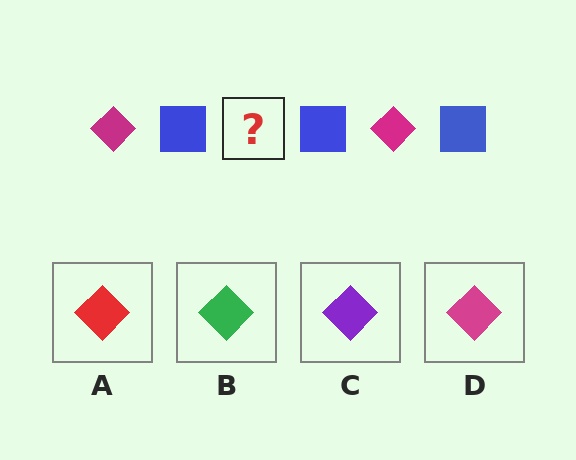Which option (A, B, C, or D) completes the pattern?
D.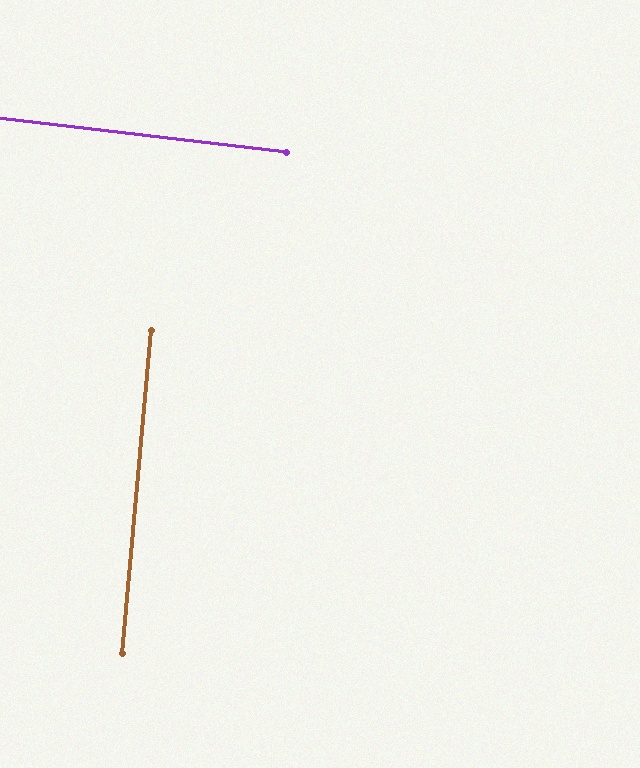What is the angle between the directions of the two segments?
Approximately 88 degrees.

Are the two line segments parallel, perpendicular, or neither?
Perpendicular — they meet at approximately 88°.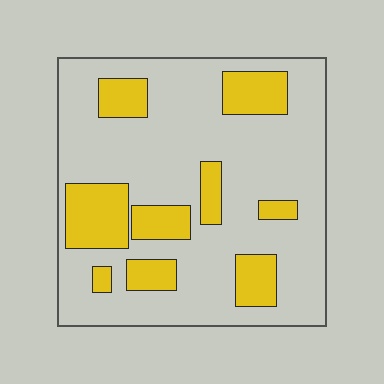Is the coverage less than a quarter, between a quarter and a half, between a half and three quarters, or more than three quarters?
Less than a quarter.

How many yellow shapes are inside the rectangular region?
9.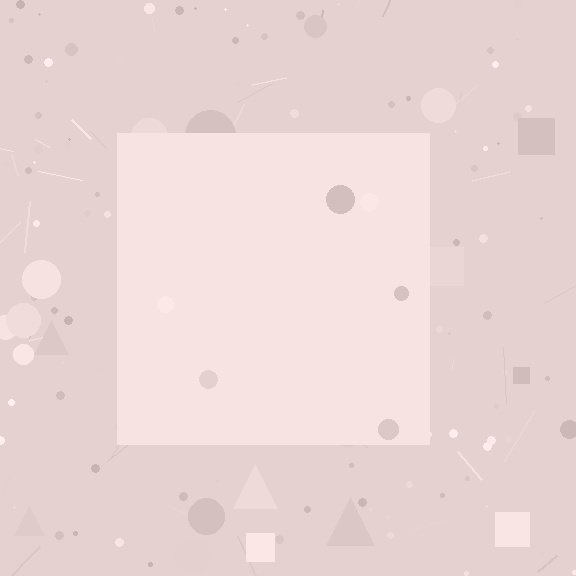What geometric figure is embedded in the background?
A square is embedded in the background.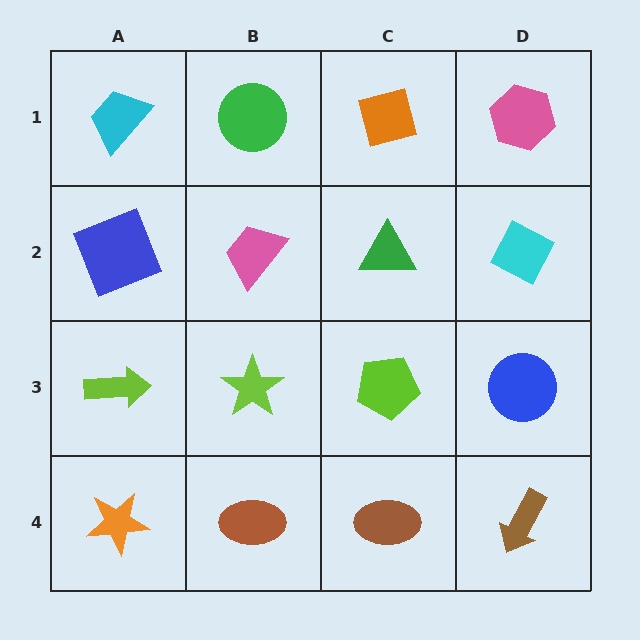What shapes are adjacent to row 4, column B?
A lime star (row 3, column B), an orange star (row 4, column A), a brown ellipse (row 4, column C).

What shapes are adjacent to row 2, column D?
A pink hexagon (row 1, column D), a blue circle (row 3, column D), a green triangle (row 2, column C).